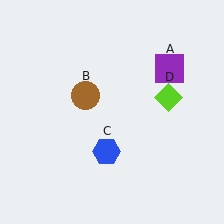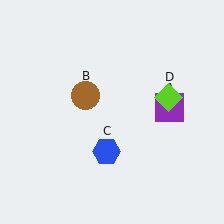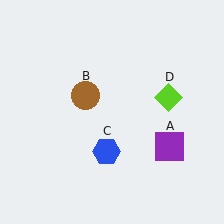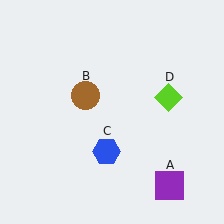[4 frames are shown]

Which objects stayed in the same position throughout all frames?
Brown circle (object B) and blue hexagon (object C) and lime diamond (object D) remained stationary.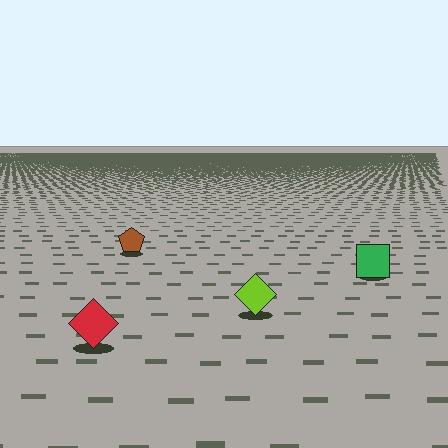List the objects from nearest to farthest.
From nearest to farthest: the red diamond, the lime diamond, the green square, the brown pentagon.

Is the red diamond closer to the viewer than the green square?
Yes. The red diamond is closer — you can tell from the texture gradient: the ground texture is coarser near it.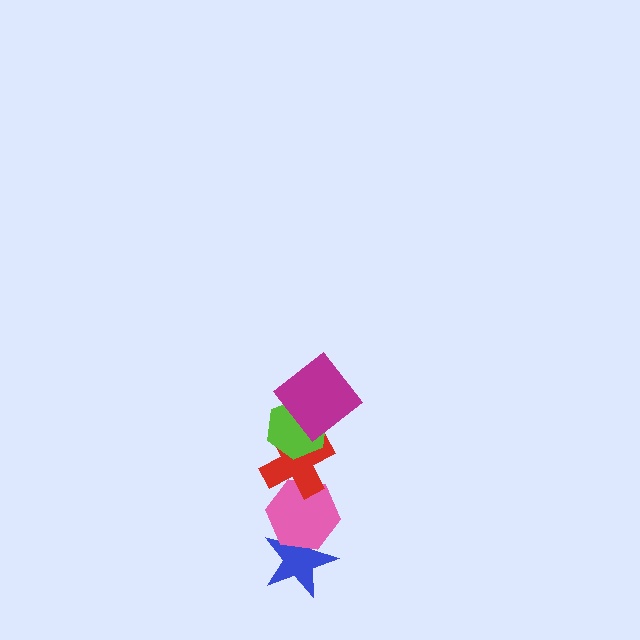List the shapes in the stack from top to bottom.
From top to bottom: the magenta diamond, the lime hexagon, the red cross, the pink hexagon, the blue star.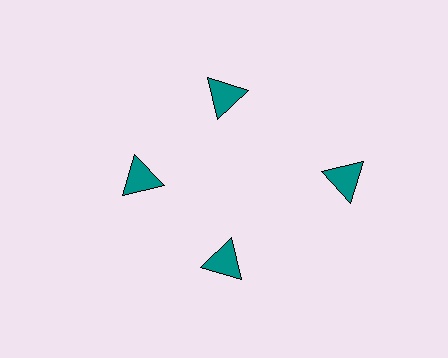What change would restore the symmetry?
The symmetry would be restored by moving it inward, back onto the ring so that all 4 triangles sit at equal angles and equal distance from the center.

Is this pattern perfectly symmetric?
No. The 4 teal triangles are arranged in a ring, but one element near the 3 o'clock position is pushed outward from the center, breaking the 4-fold rotational symmetry.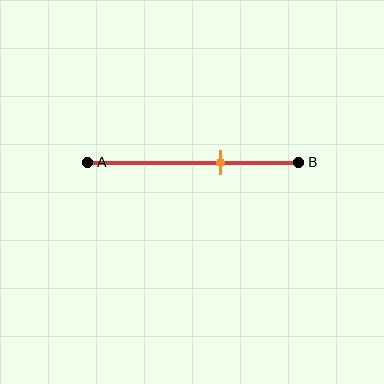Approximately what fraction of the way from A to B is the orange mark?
The orange mark is approximately 65% of the way from A to B.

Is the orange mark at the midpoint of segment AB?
No, the mark is at about 65% from A, not at the 50% midpoint.